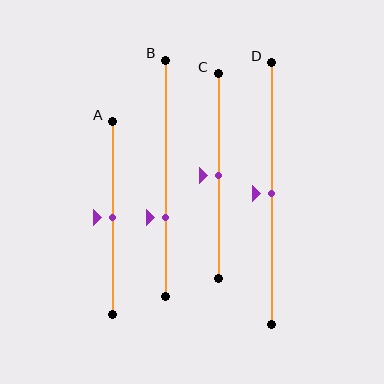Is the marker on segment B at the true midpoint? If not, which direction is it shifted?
No, the marker on segment B is shifted downward by about 17% of the segment length.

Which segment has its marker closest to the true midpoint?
Segment A has its marker closest to the true midpoint.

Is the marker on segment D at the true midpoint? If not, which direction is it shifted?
Yes, the marker on segment D is at the true midpoint.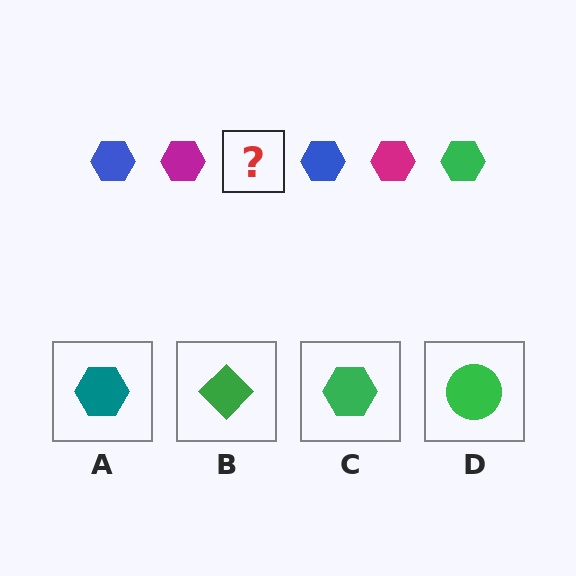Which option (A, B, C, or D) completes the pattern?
C.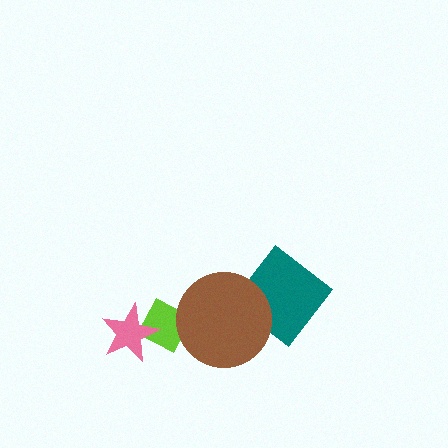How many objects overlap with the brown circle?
2 objects overlap with the brown circle.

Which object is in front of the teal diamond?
The brown circle is in front of the teal diamond.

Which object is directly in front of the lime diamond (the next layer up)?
The pink star is directly in front of the lime diamond.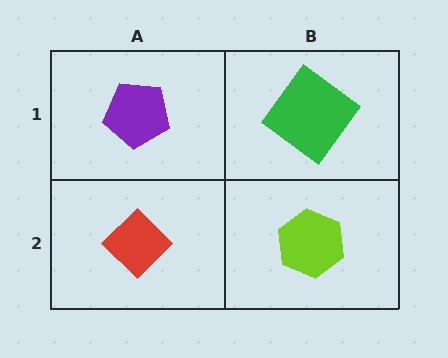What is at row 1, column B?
A green diamond.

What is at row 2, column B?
A lime hexagon.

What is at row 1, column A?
A purple pentagon.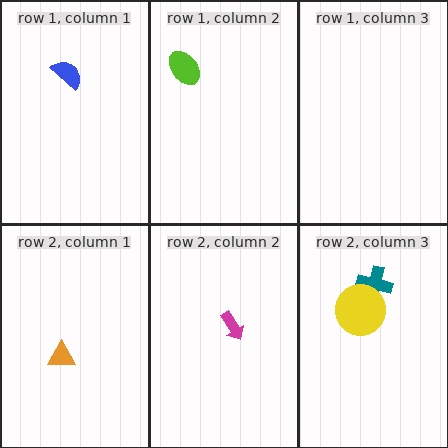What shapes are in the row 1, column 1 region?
The blue semicircle.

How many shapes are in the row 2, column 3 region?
2.